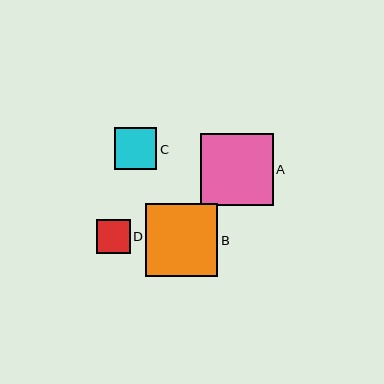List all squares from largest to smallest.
From largest to smallest: A, B, C, D.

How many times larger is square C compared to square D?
Square C is approximately 1.2 times the size of square D.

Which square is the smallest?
Square D is the smallest with a size of approximately 34 pixels.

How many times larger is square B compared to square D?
Square B is approximately 2.1 times the size of square D.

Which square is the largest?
Square A is the largest with a size of approximately 73 pixels.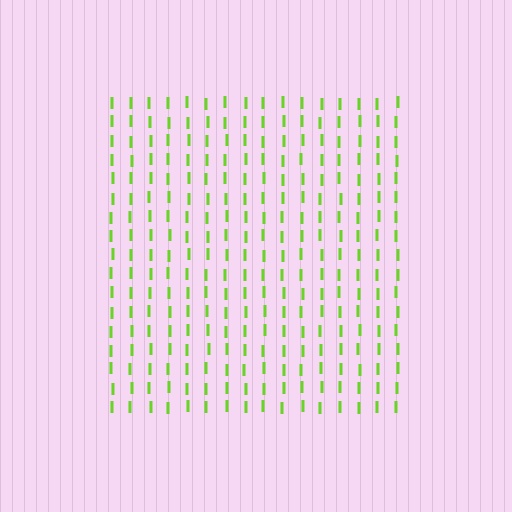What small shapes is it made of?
It is made of small letter I's.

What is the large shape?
The large shape is a square.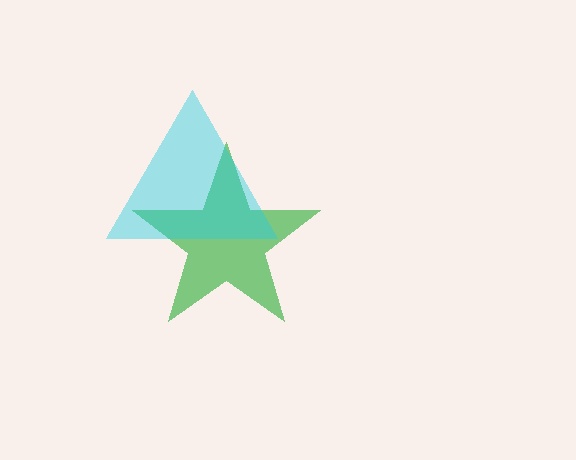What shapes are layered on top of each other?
The layered shapes are: a green star, a cyan triangle.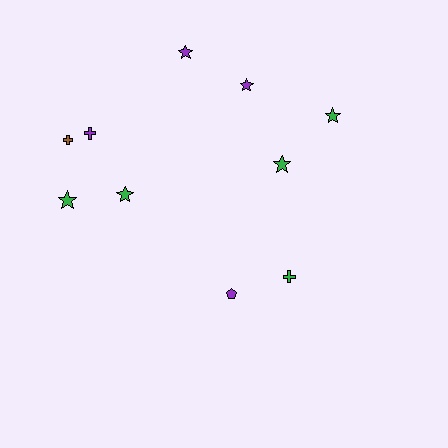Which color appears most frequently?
Green, with 5 objects.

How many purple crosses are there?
There is 1 purple cross.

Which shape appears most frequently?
Star, with 6 objects.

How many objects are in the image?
There are 10 objects.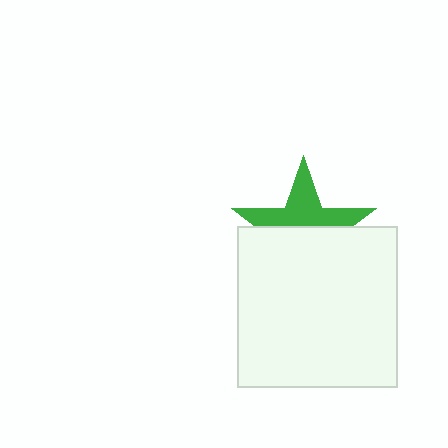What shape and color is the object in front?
The object in front is a white square.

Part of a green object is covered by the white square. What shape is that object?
It is a star.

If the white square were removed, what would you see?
You would see the complete green star.